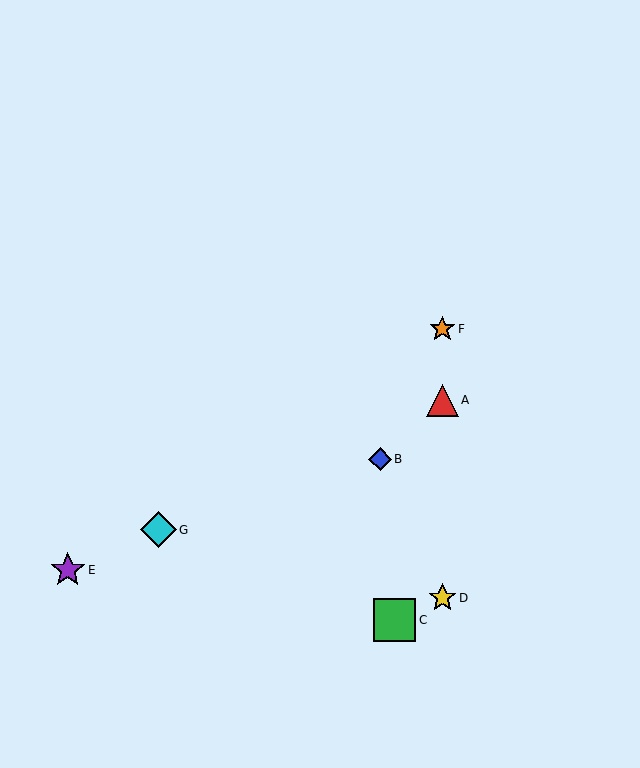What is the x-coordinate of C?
Object C is at x≈394.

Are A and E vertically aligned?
No, A is at x≈442 and E is at x≈68.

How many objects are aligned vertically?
3 objects (A, D, F) are aligned vertically.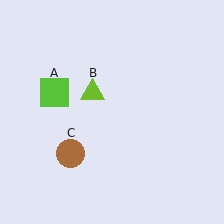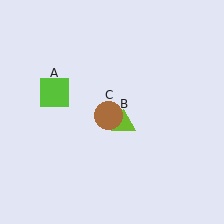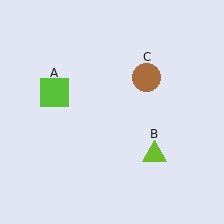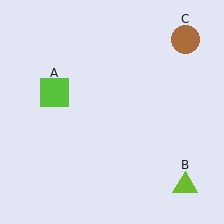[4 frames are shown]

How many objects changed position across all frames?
2 objects changed position: lime triangle (object B), brown circle (object C).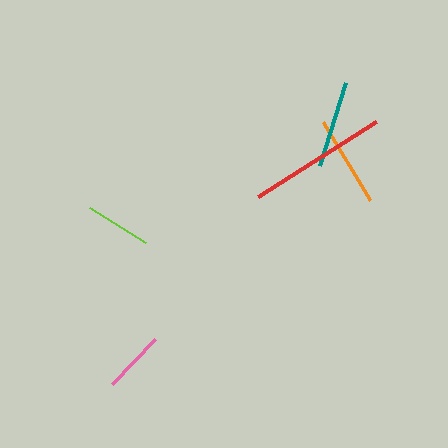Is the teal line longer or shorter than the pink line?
The teal line is longer than the pink line.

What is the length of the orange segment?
The orange segment is approximately 91 pixels long.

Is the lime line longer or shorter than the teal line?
The teal line is longer than the lime line.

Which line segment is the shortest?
The pink line is the shortest at approximately 63 pixels.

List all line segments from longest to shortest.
From longest to shortest: red, orange, teal, lime, pink.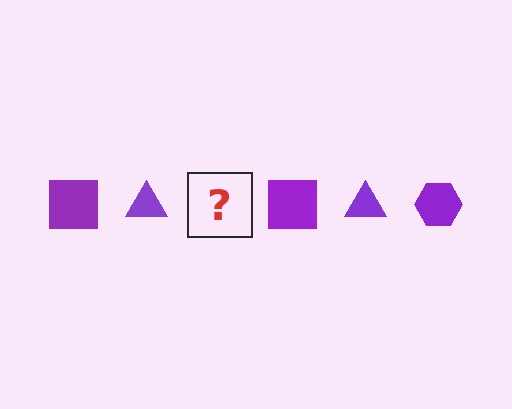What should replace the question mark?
The question mark should be replaced with a purple hexagon.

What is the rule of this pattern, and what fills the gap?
The rule is that the pattern cycles through square, triangle, hexagon shapes in purple. The gap should be filled with a purple hexagon.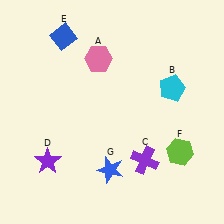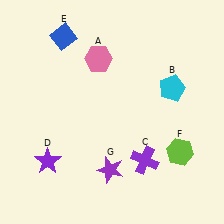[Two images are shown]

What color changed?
The star (G) changed from blue in Image 1 to purple in Image 2.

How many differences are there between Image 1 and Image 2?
There is 1 difference between the two images.